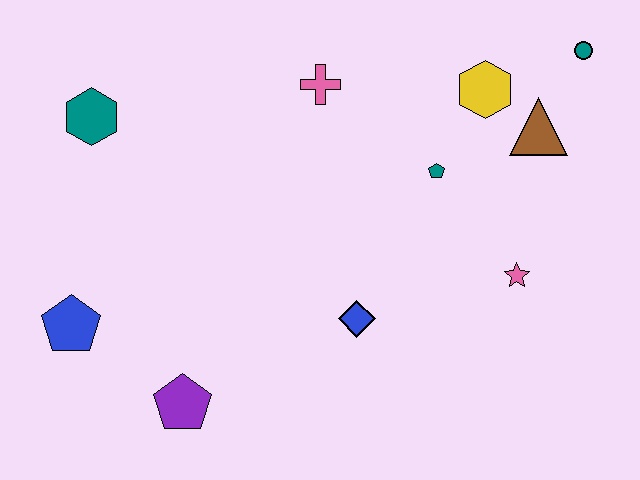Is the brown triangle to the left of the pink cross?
No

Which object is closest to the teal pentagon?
The yellow hexagon is closest to the teal pentagon.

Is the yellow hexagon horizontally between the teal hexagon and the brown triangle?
Yes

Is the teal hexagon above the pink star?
Yes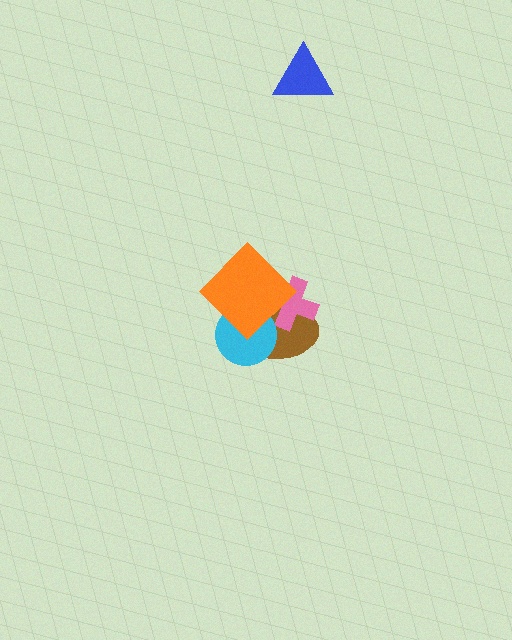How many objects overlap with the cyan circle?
2 objects overlap with the cyan circle.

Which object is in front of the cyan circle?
The orange diamond is in front of the cyan circle.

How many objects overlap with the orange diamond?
3 objects overlap with the orange diamond.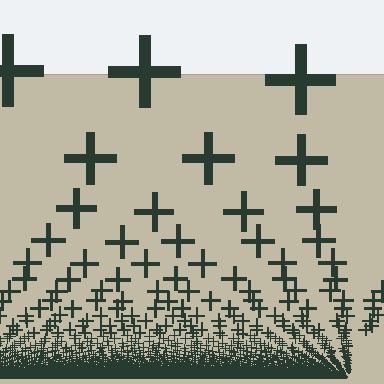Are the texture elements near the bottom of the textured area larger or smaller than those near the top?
Smaller. The gradient is inverted — elements near the bottom are smaller and denser.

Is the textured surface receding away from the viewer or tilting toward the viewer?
The surface appears to tilt toward the viewer. Texture elements get larger and sparser toward the top.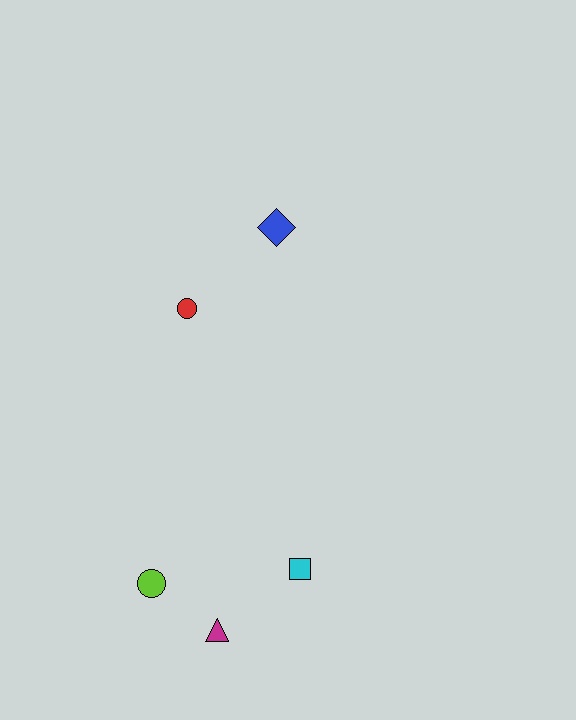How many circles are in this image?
There are 2 circles.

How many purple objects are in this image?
There are no purple objects.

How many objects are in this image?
There are 5 objects.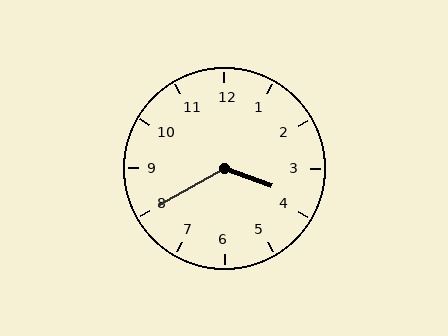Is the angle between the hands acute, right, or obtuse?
It is obtuse.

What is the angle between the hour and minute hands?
Approximately 130 degrees.